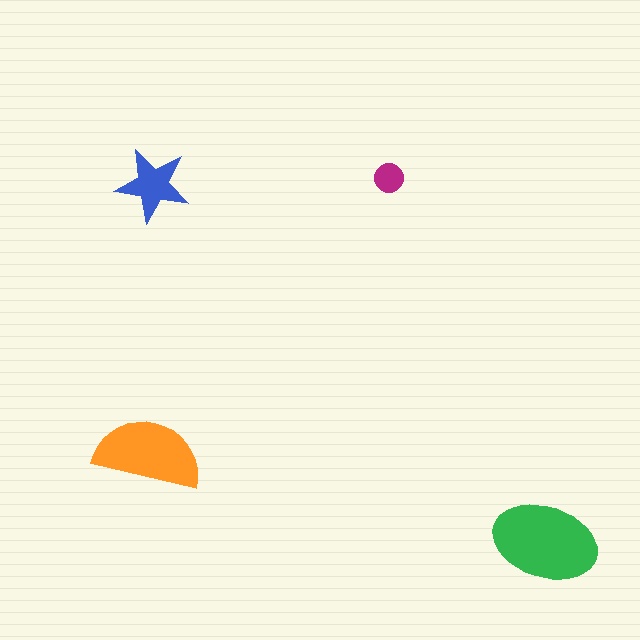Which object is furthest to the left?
The orange semicircle is leftmost.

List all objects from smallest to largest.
The magenta circle, the blue star, the orange semicircle, the green ellipse.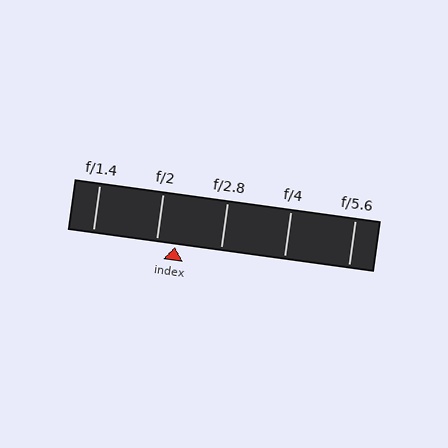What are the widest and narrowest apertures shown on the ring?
The widest aperture shown is f/1.4 and the narrowest is f/5.6.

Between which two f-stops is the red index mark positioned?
The index mark is between f/2 and f/2.8.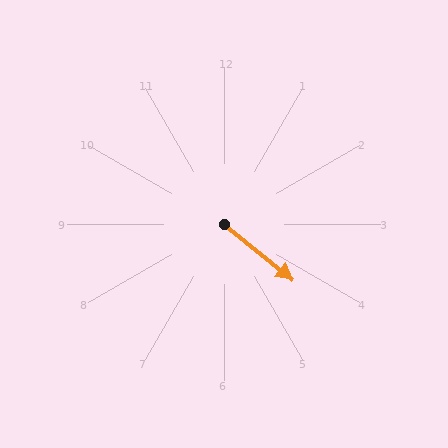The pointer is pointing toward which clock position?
Roughly 4 o'clock.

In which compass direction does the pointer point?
Southeast.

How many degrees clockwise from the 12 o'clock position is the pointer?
Approximately 129 degrees.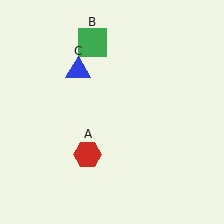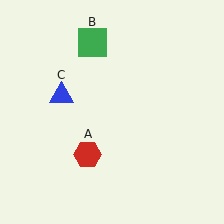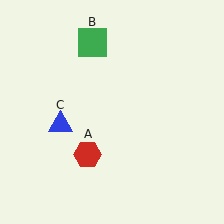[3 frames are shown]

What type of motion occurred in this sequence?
The blue triangle (object C) rotated counterclockwise around the center of the scene.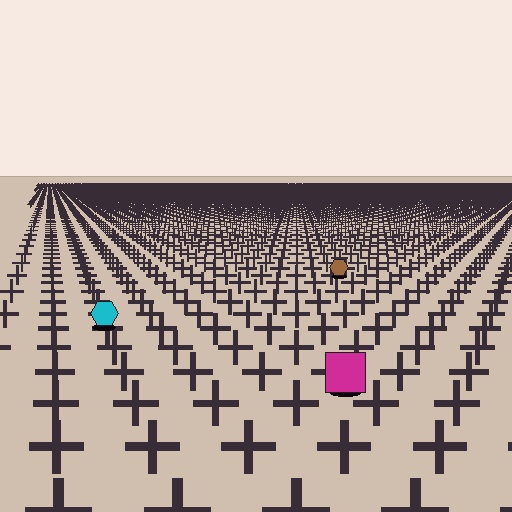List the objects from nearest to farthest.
From nearest to farthest: the magenta square, the cyan hexagon, the brown hexagon.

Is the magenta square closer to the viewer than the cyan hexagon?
Yes. The magenta square is closer — you can tell from the texture gradient: the ground texture is coarser near it.